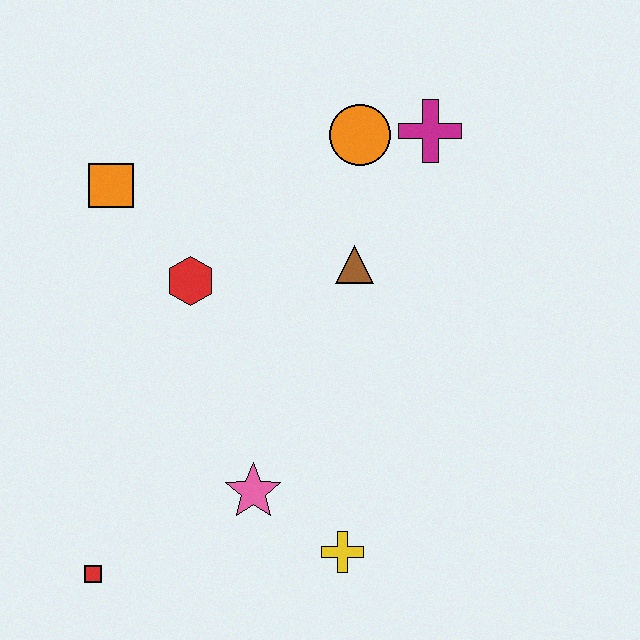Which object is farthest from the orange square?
The yellow cross is farthest from the orange square.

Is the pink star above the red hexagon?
No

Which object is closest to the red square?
The pink star is closest to the red square.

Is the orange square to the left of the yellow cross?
Yes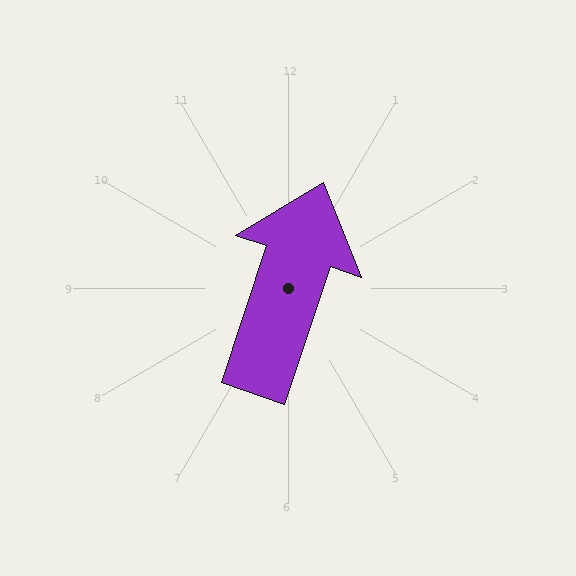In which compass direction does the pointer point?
North.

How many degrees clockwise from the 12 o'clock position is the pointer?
Approximately 18 degrees.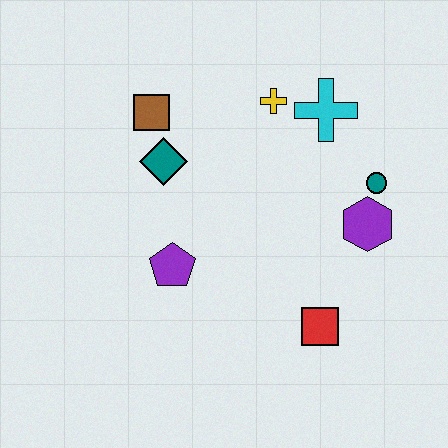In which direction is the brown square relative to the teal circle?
The brown square is to the left of the teal circle.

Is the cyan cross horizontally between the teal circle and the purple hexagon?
No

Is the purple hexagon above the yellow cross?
No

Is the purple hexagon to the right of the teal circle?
No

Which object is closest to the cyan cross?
The yellow cross is closest to the cyan cross.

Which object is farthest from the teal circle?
The brown square is farthest from the teal circle.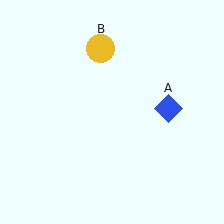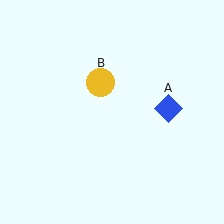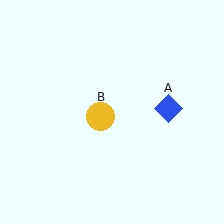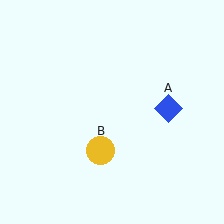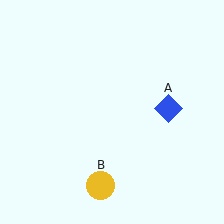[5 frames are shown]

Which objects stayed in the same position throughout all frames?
Blue diamond (object A) remained stationary.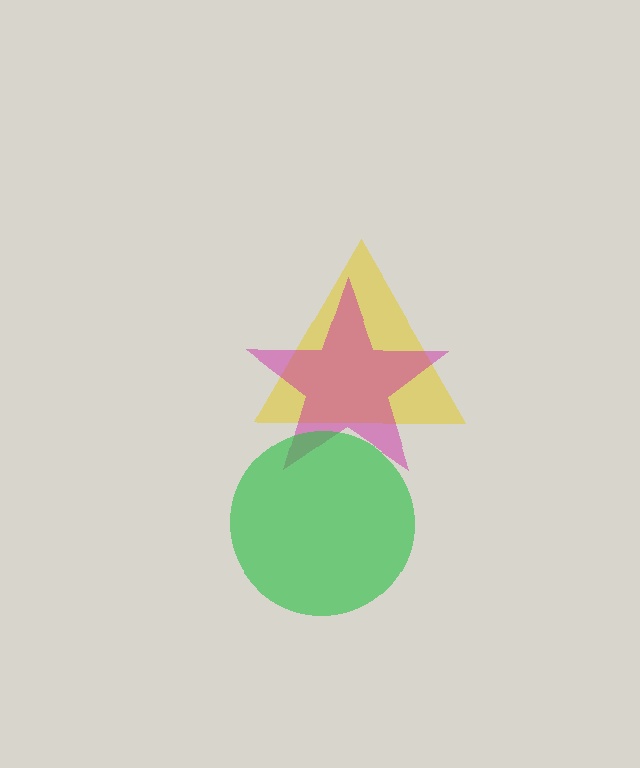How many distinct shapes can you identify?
There are 3 distinct shapes: a yellow triangle, a magenta star, a green circle.